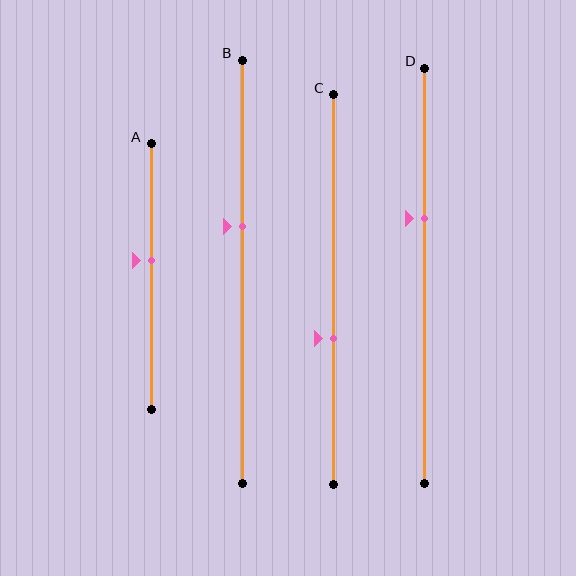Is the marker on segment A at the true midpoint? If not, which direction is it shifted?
No, the marker on segment A is shifted upward by about 6% of the segment length.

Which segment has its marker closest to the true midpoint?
Segment A has its marker closest to the true midpoint.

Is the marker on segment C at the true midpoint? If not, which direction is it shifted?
No, the marker on segment C is shifted downward by about 13% of the segment length.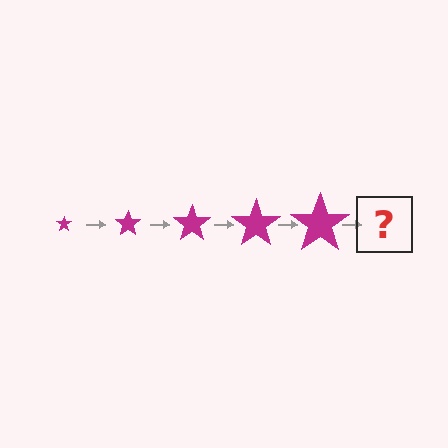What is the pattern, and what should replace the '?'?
The pattern is that the star gets progressively larger each step. The '?' should be a magenta star, larger than the previous one.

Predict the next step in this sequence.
The next step is a magenta star, larger than the previous one.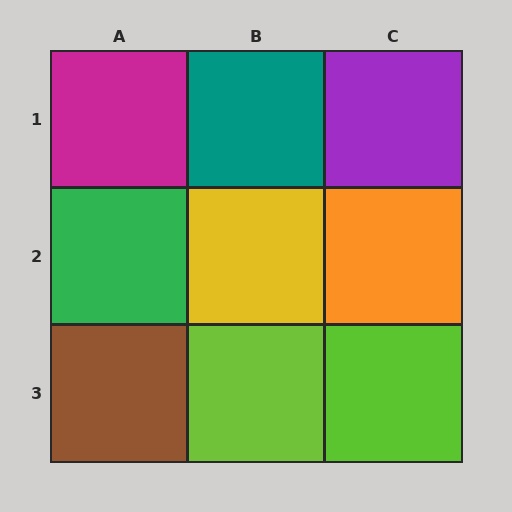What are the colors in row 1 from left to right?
Magenta, teal, purple.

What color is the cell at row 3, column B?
Lime.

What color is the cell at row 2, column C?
Orange.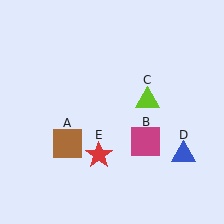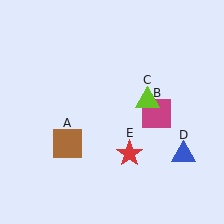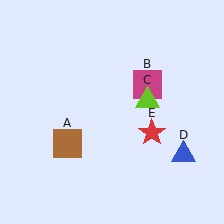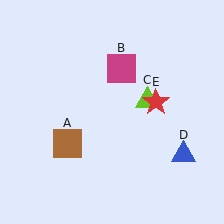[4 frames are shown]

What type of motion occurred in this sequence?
The magenta square (object B), red star (object E) rotated counterclockwise around the center of the scene.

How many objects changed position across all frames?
2 objects changed position: magenta square (object B), red star (object E).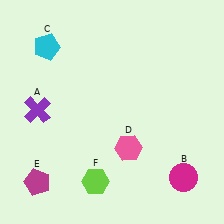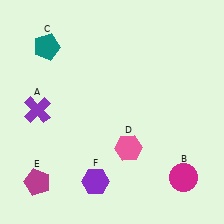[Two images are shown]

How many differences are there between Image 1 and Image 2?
There are 2 differences between the two images.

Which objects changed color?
C changed from cyan to teal. F changed from lime to purple.